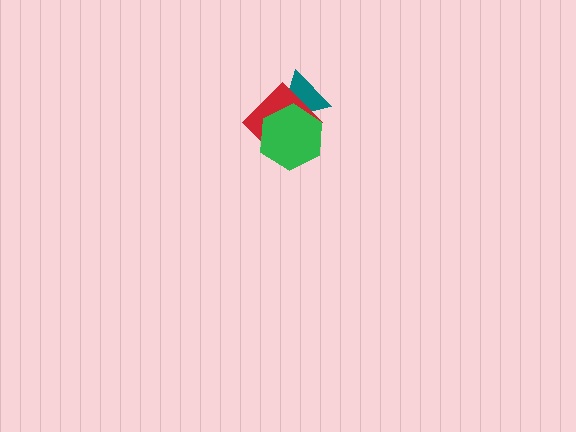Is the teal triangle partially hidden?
Yes, it is partially covered by another shape.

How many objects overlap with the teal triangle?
2 objects overlap with the teal triangle.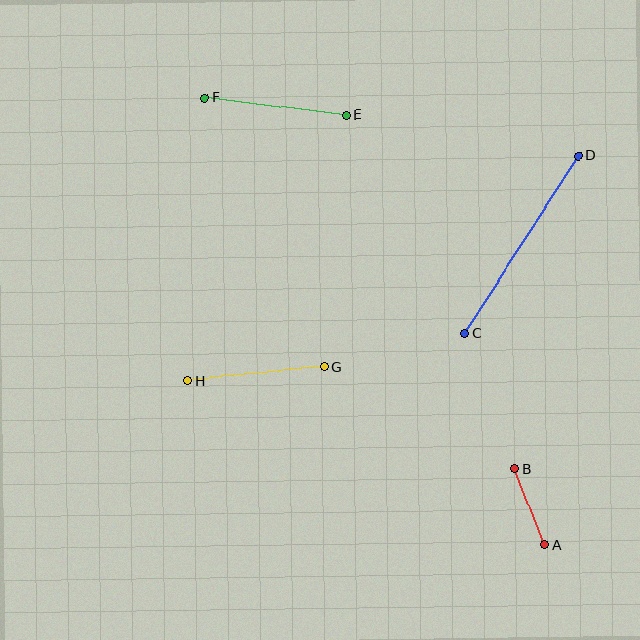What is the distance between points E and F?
The distance is approximately 143 pixels.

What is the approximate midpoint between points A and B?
The midpoint is at approximately (530, 507) pixels.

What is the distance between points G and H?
The distance is approximately 137 pixels.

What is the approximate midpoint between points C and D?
The midpoint is at approximately (521, 245) pixels.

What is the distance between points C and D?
The distance is approximately 211 pixels.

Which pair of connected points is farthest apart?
Points C and D are farthest apart.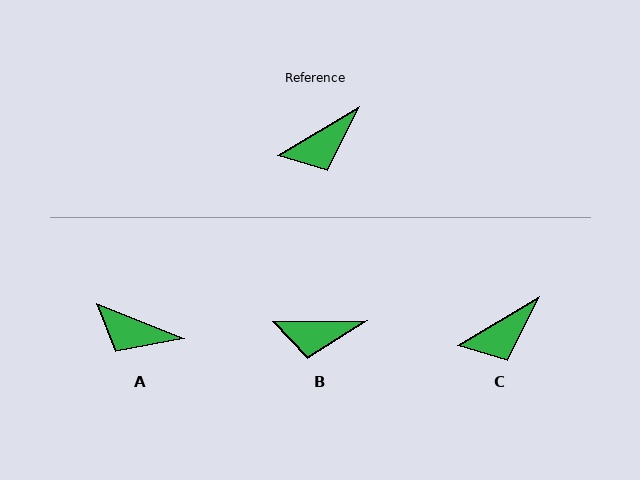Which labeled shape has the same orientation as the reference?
C.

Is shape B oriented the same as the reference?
No, it is off by about 30 degrees.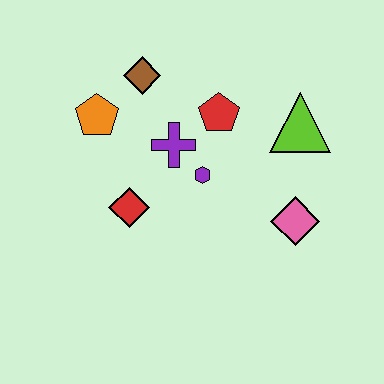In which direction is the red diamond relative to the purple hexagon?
The red diamond is to the left of the purple hexagon.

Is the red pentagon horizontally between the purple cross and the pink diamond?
Yes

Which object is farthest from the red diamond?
The lime triangle is farthest from the red diamond.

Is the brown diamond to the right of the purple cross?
No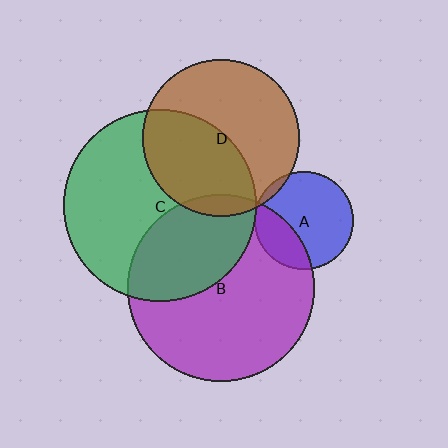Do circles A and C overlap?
Yes.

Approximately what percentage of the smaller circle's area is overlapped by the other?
Approximately 5%.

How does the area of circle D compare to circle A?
Approximately 2.5 times.